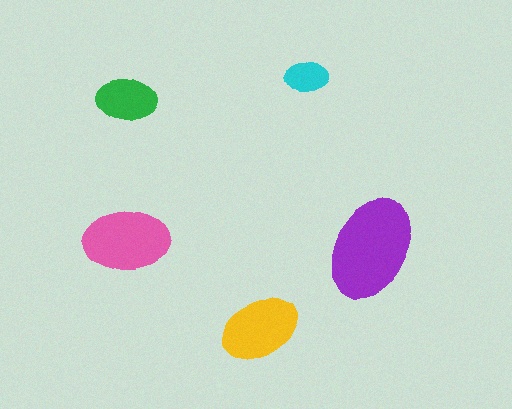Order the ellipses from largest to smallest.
the purple one, the pink one, the yellow one, the green one, the cyan one.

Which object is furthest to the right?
The purple ellipse is rightmost.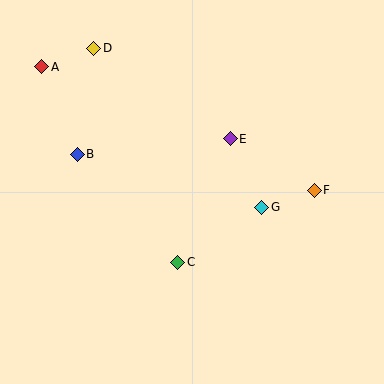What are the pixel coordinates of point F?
Point F is at (314, 190).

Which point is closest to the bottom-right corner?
Point F is closest to the bottom-right corner.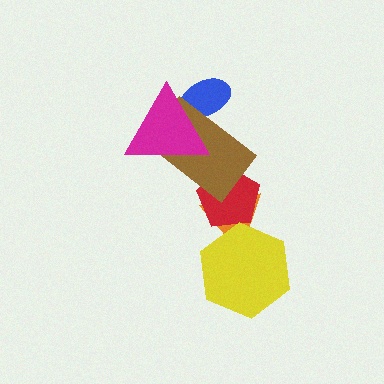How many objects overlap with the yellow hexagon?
1 object overlaps with the yellow hexagon.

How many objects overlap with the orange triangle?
3 objects overlap with the orange triangle.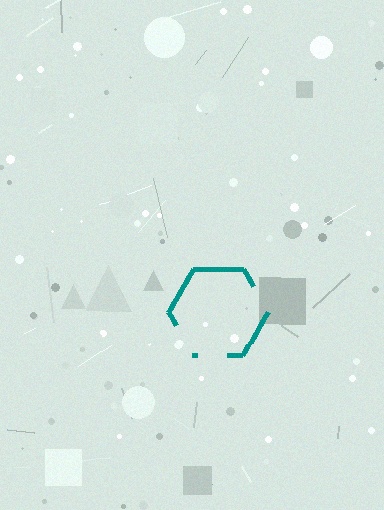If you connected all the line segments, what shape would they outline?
They would outline a hexagon.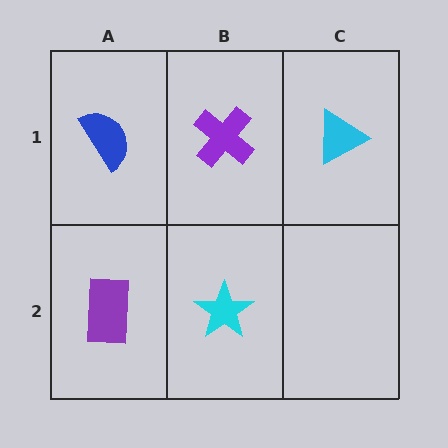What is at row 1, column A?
A blue semicircle.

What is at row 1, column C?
A cyan triangle.